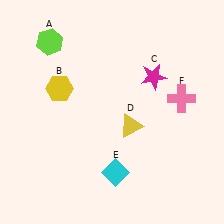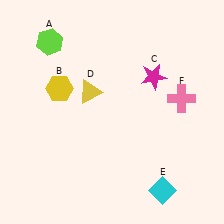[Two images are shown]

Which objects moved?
The objects that moved are: the yellow triangle (D), the cyan diamond (E).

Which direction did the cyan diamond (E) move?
The cyan diamond (E) moved right.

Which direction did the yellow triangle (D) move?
The yellow triangle (D) moved left.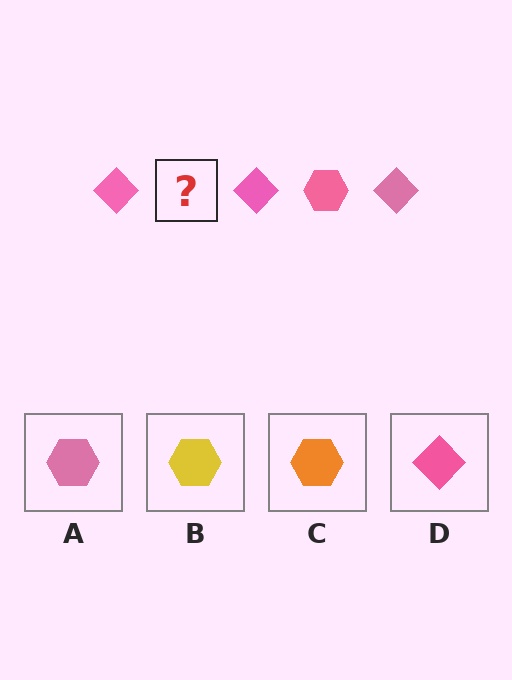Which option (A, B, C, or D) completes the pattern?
A.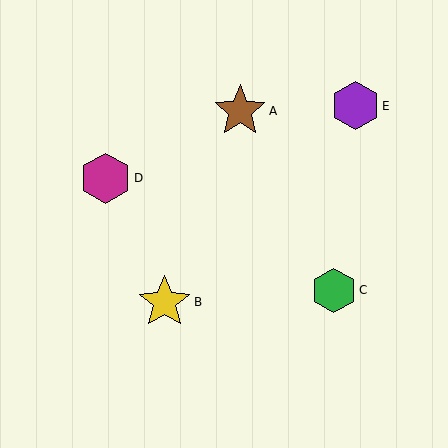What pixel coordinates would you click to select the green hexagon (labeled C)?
Click at (334, 291) to select the green hexagon C.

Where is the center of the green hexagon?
The center of the green hexagon is at (334, 291).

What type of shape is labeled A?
Shape A is a brown star.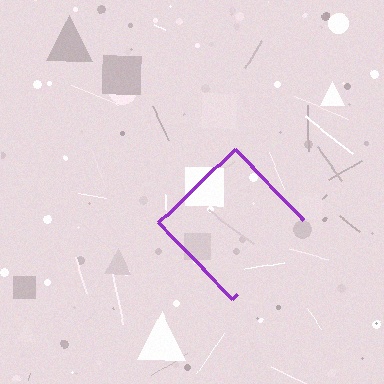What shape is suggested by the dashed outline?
The dashed outline suggests a diamond.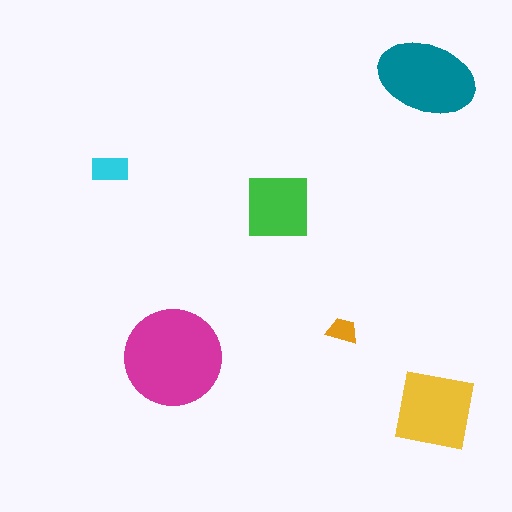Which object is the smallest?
The orange trapezoid.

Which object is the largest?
The magenta circle.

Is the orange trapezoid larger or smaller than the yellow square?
Smaller.